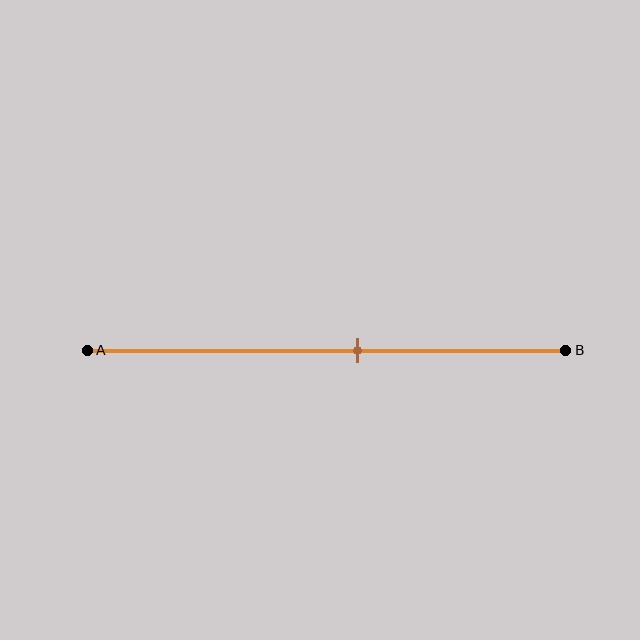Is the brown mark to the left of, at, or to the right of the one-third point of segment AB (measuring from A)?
The brown mark is to the right of the one-third point of segment AB.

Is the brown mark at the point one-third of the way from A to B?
No, the mark is at about 55% from A, not at the 33% one-third point.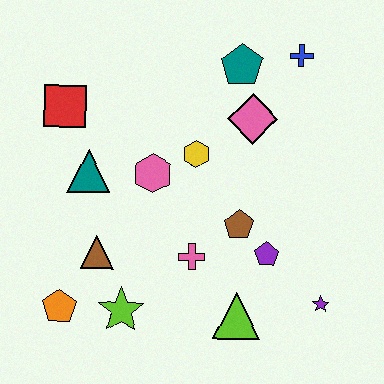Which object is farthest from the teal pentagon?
The orange pentagon is farthest from the teal pentagon.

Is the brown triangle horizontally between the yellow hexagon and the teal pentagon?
No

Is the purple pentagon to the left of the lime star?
No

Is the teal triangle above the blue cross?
No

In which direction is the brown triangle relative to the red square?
The brown triangle is below the red square.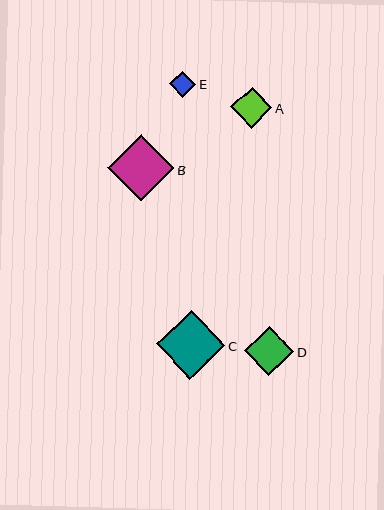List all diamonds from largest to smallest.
From largest to smallest: C, B, D, A, E.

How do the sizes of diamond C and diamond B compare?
Diamond C and diamond B are approximately the same size.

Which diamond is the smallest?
Diamond E is the smallest with a size of approximately 26 pixels.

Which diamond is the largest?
Diamond C is the largest with a size of approximately 69 pixels.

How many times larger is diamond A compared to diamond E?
Diamond A is approximately 1.6 times the size of diamond E.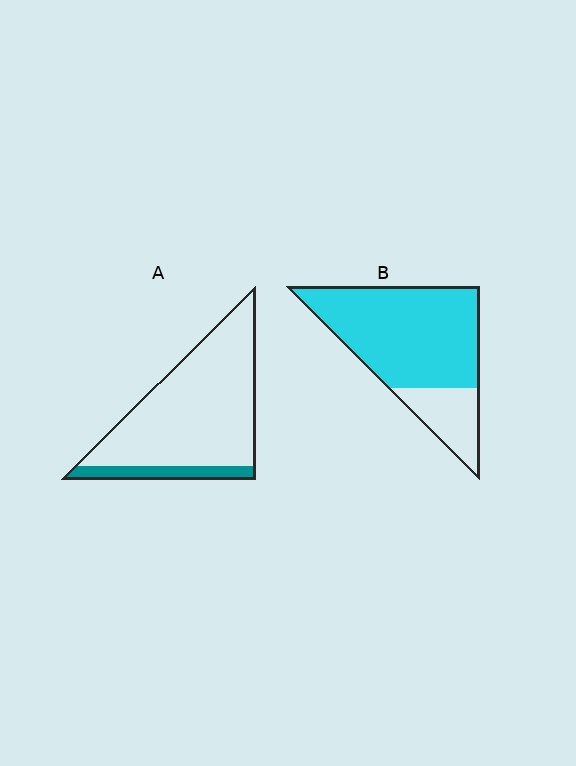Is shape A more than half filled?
No.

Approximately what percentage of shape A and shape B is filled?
A is approximately 15% and B is approximately 75%.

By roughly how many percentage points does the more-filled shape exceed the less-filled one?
By roughly 65 percentage points (B over A).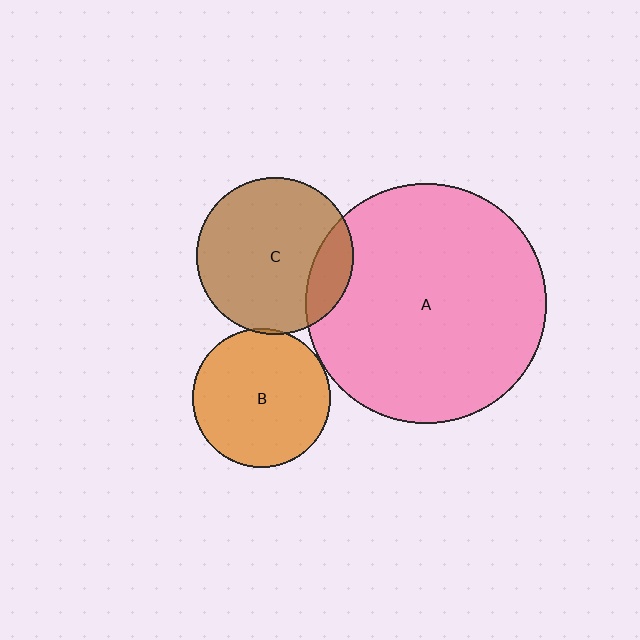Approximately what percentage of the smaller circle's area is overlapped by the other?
Approximately 15%.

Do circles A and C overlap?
Yes.